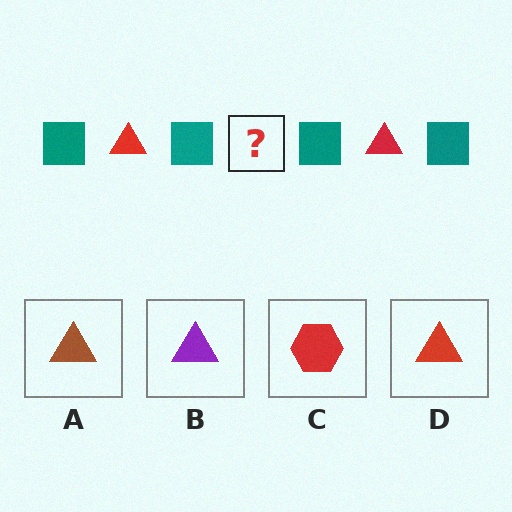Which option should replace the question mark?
Option D.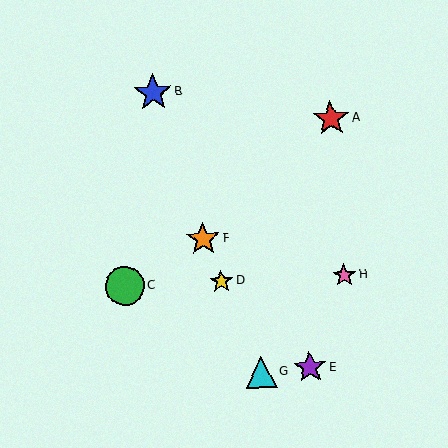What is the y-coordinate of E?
Object E is at y≈367.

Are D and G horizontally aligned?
No, D is at y≈281 and G is at y≈372.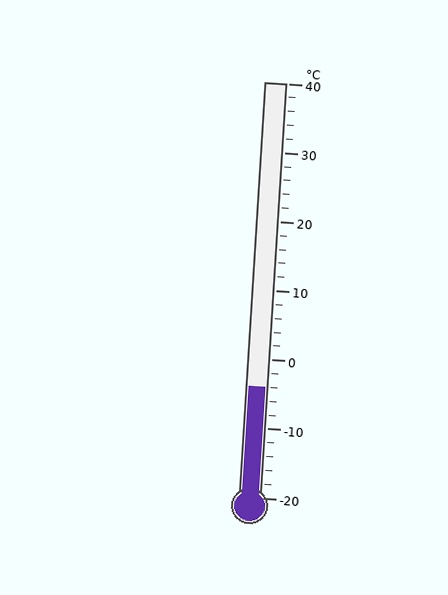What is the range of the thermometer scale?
The thermometer scale ranges from -20°C to 40°C.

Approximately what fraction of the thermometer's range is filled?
The thermometer is filled to approximately 25% of its range.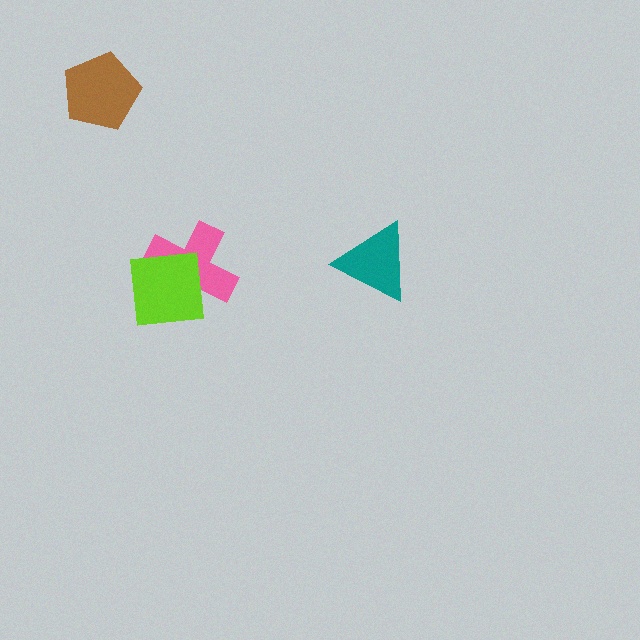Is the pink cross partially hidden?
Yes, it is partially covered by another shape.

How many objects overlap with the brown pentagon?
0 objects overlap with the brown pentagon.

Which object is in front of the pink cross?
The lime square is in front of the pink cross.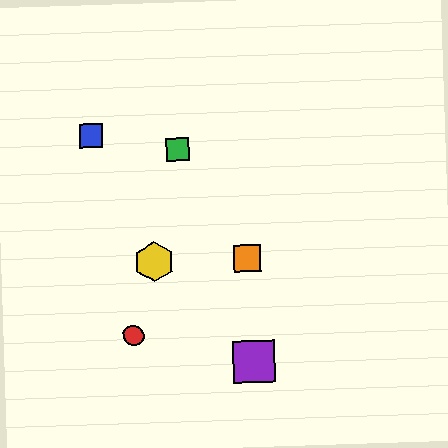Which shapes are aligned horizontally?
The yellow hexagon, the orange square are aligned horizontally.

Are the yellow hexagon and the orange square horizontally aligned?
Yes, both are at y≈262.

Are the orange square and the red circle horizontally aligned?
No, the orange square is at y≈259 and the red circle is at y≈335.